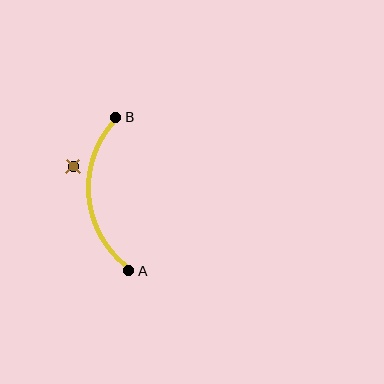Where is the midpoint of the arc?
The arc midpoint is the point on the curve farthest from the straight line joining A and B. It sits to the left of that line.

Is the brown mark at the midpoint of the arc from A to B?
No — the brown mark does not lie on the arc at all. It sits slightly outside the curve.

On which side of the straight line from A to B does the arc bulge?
The arc bulges to the left of the straight line connecting A and B.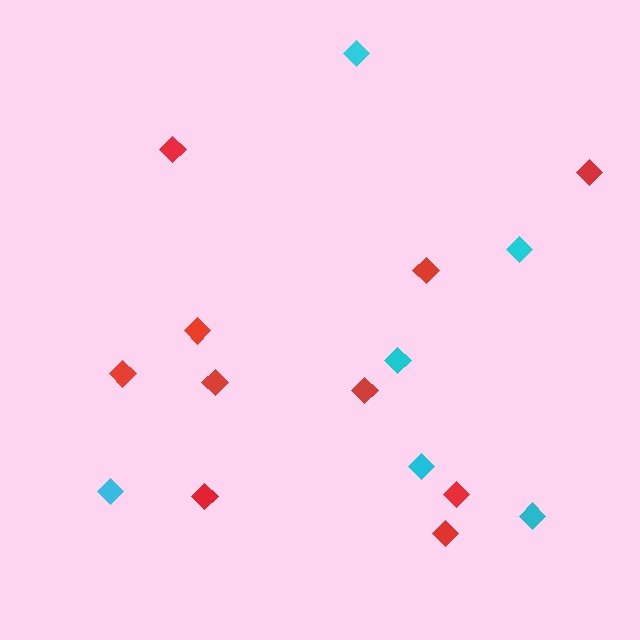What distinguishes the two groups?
There are 2 groups: one group of red diamonds (10) and one group of cyan diamonds (6).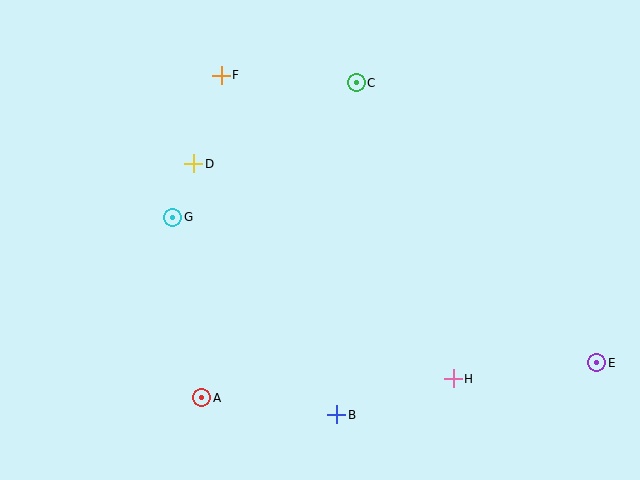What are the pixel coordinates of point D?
Point D is at (194, 164).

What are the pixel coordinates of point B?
Point B is at (337, 415).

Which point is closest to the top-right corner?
Point C is closest to the top-right corner.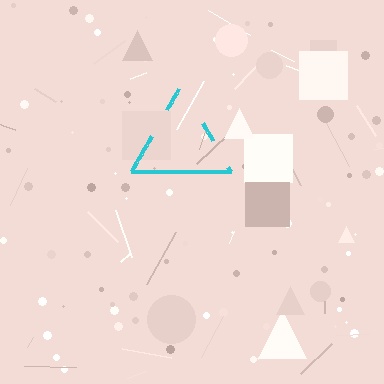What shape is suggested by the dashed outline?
The dashed outline suggests a triangle.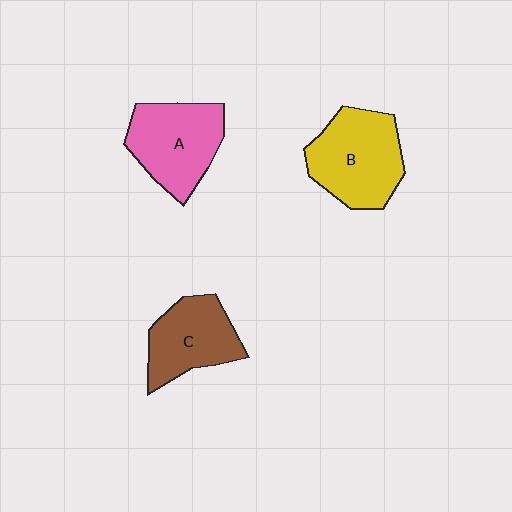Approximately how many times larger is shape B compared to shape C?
Approximately 1.3 times.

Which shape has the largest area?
Shape B (yellow).